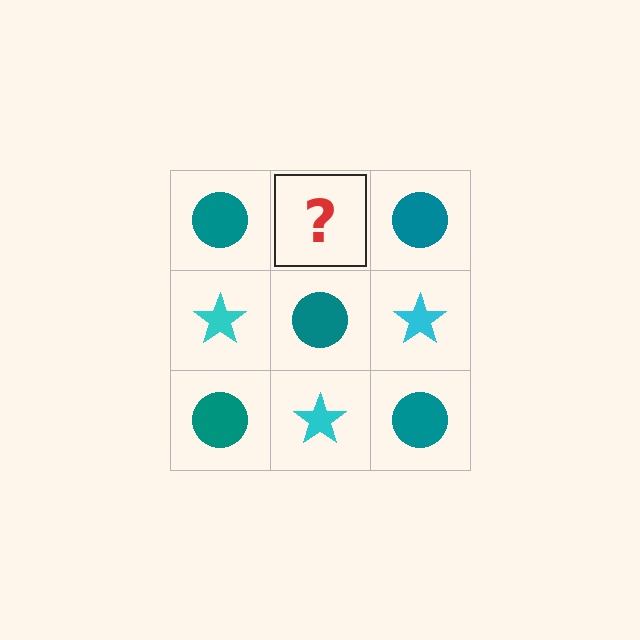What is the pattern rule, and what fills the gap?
The rule is that it alternates teal circle and cyan star in a checkerboard pattern. The gap should be filled with a cyan star.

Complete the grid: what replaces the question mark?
The question mark should be replaced with a cyan star.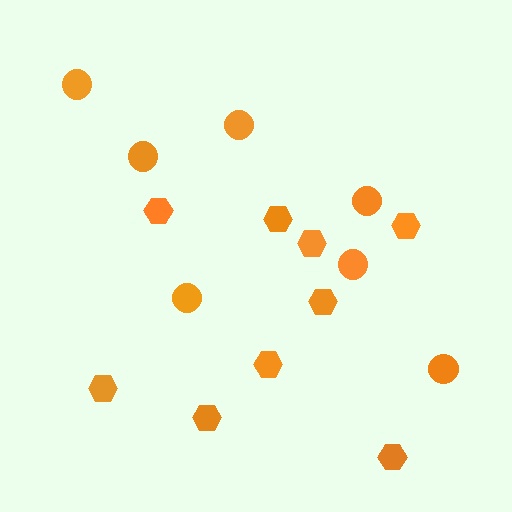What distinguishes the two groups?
There are 2 groups: one group of circles (7) and one group of hexagons (9).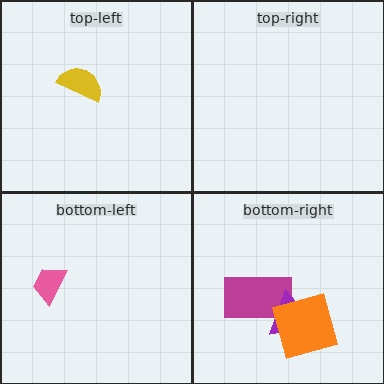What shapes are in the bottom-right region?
The magenta rectangle, the purple triangle, the orange square.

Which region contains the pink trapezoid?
The bottom-left region.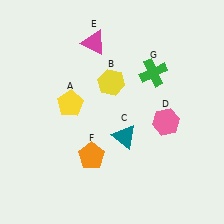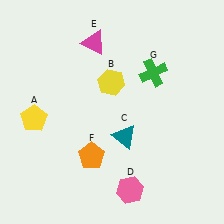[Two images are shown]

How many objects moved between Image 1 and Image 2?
2 objects moved between the two images.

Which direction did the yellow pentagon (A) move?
The yellow pentagon (A) moved left.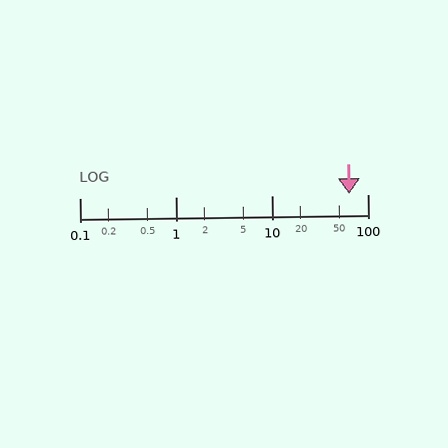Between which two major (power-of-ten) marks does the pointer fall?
The pointer is between 10 and 100.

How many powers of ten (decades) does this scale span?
The scale spans 3 decades, from 0.1 to 100.